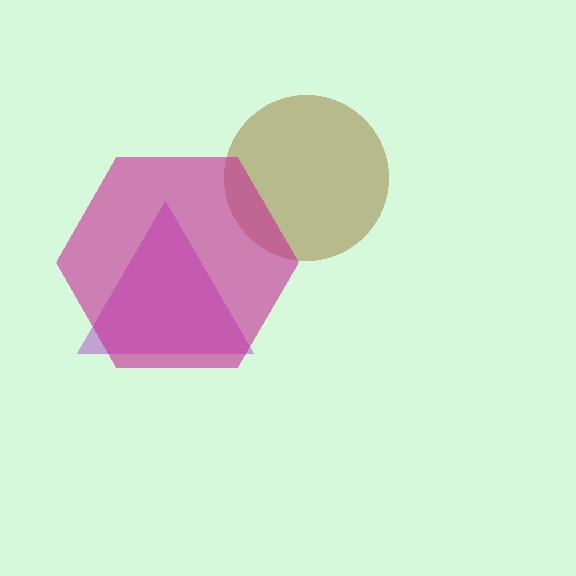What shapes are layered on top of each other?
The layered shapes are: a purple triangle, a brown circle, a magenta hexagon.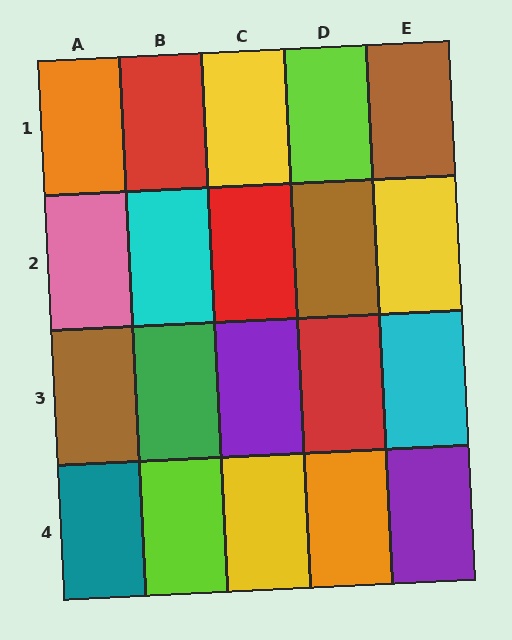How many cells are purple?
2 cells are purple.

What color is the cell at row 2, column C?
Red.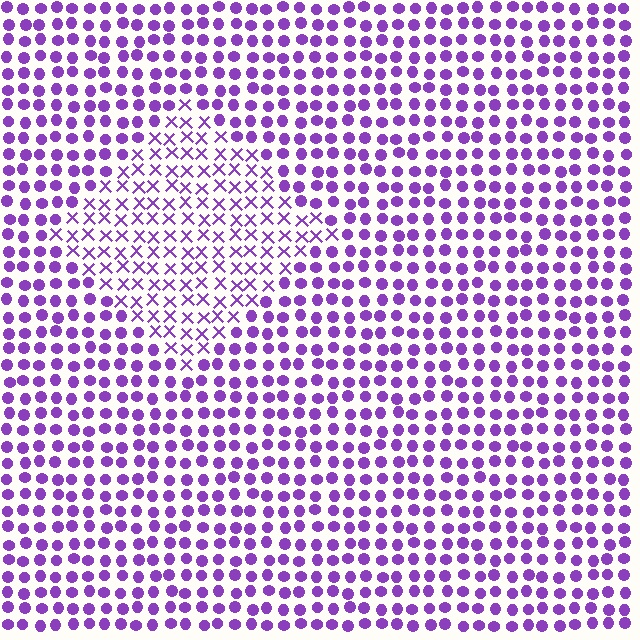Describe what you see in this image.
The image is filled with small purple elements arranged in a uniform grid. A diamond-shaped region contains X marks, while the surrounding area contains circles. The boundary is defined purely by the change in element shape.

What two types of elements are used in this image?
The image uses X marks inside the diamond region and circles outside it.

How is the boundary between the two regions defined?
The boundary is defined by a change in element shape: X marks inside vs. circles outside. All elements share the same color and spacing.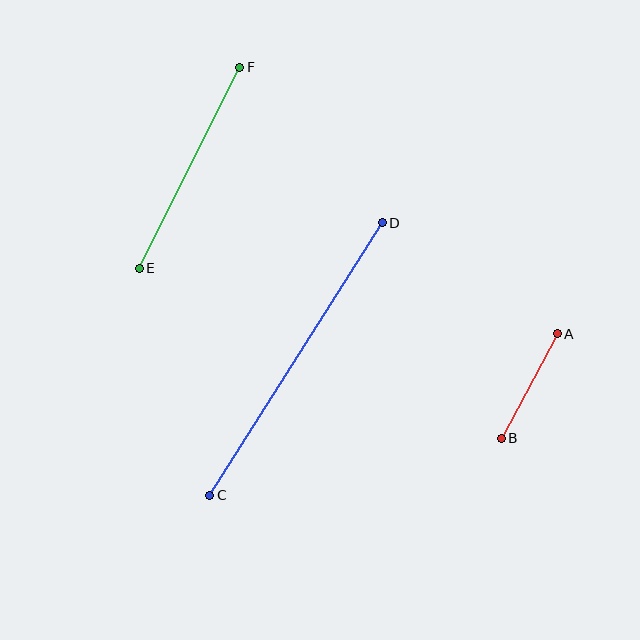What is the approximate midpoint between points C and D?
The midpoint is at approximately (296, 359) pixels.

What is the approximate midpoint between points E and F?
The midpoint is at approximately (189, 168) pixels.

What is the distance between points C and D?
The distance is approximately 322 pixels.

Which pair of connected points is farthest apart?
Points C and D are farthest apart.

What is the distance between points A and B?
The distance is approximately 119 pixels.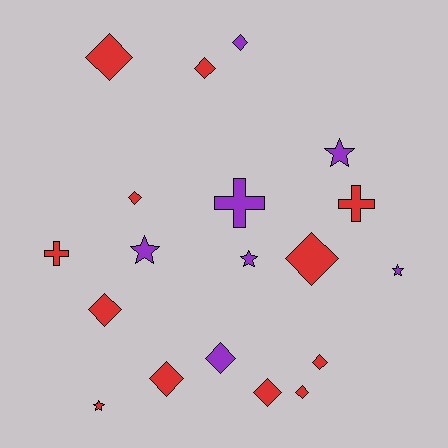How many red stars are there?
There is 1 red star.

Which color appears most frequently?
Red, with 12 objects.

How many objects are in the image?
There are 19 objects.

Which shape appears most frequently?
Diamond, with 11 objects.